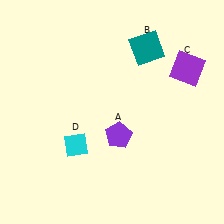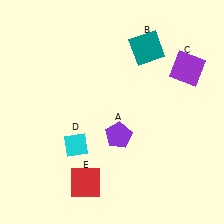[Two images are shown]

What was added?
A red square (E) was added in Image 2.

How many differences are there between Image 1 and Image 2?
There is 1 difference between the two images.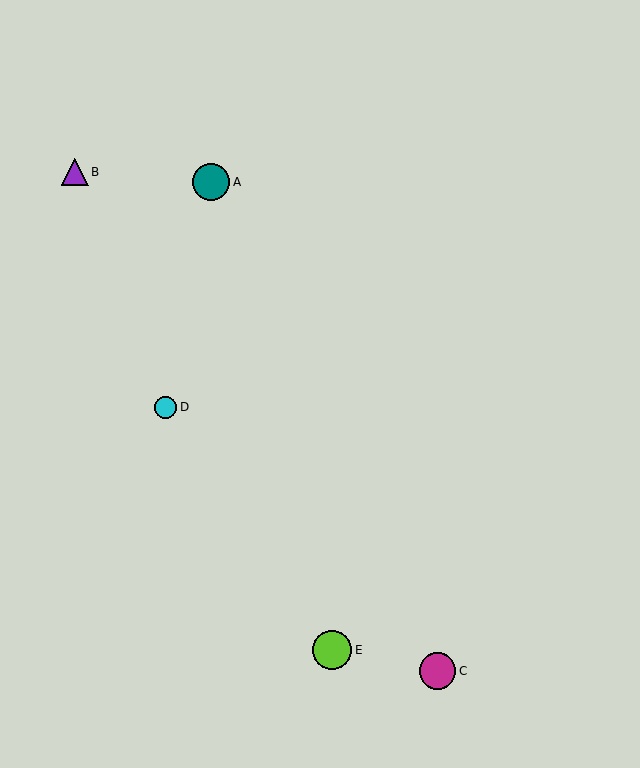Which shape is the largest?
The lime circle (labeled E) is the largest.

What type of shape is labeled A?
Shape A is a teal circle.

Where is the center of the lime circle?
The center of the lime circle is at (332, 650).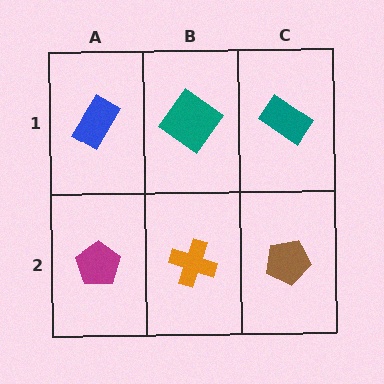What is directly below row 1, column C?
A brown pentagon.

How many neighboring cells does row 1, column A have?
2.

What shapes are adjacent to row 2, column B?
A teal diamond (row 1, column B), a magenta pentagon (row 2, column A), a brown pentagon (row 2, column C).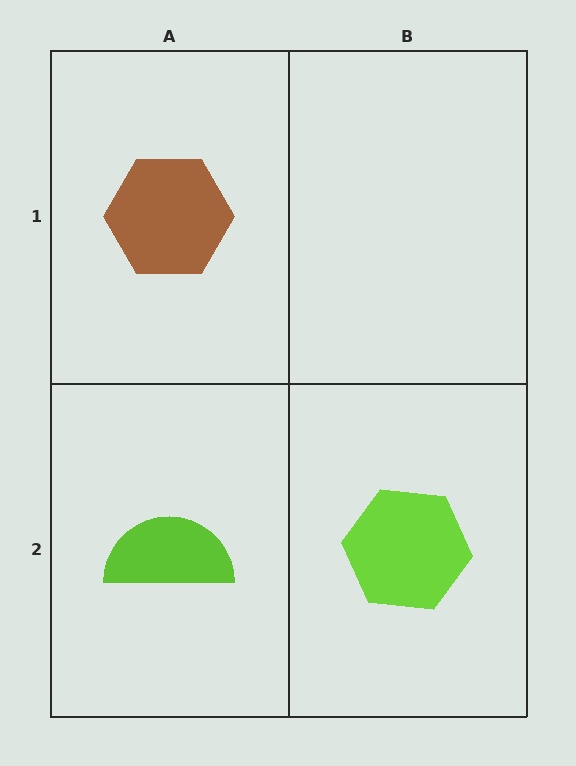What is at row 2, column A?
A lime semicircle.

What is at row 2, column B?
A lime hexagon.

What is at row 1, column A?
A brown hexagon.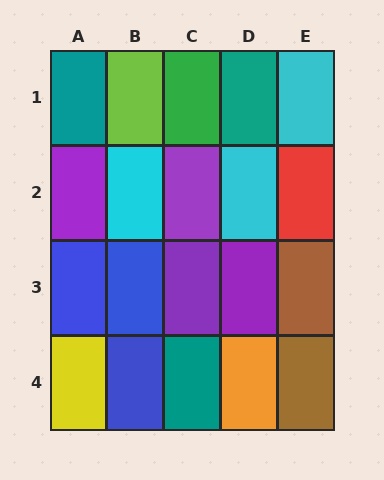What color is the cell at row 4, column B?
Blue.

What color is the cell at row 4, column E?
Brown.